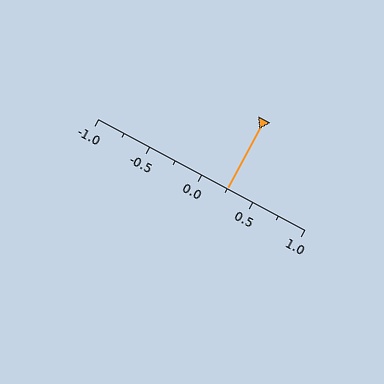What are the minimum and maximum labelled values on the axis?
The axis runs from -1.0 to 1.0.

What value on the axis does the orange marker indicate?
The marker indicates approximately 0.25.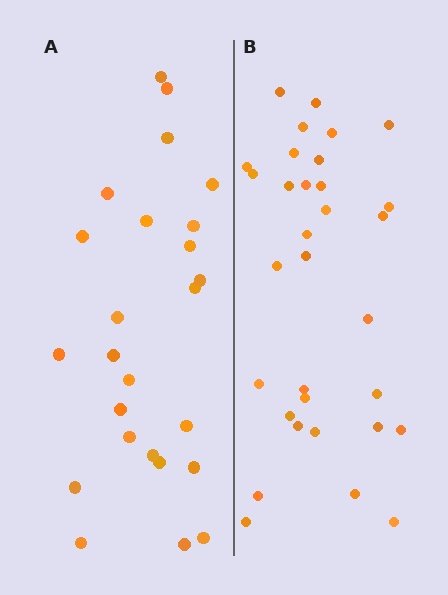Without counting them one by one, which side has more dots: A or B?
Region B (the right region) has more dots.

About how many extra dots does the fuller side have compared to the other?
Region B has roughly 8 or so more dots than region A.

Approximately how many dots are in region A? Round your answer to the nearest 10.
About 20 dots. (The exact count is 25, which rounds to 20.)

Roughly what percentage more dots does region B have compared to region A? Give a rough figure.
About 30% more.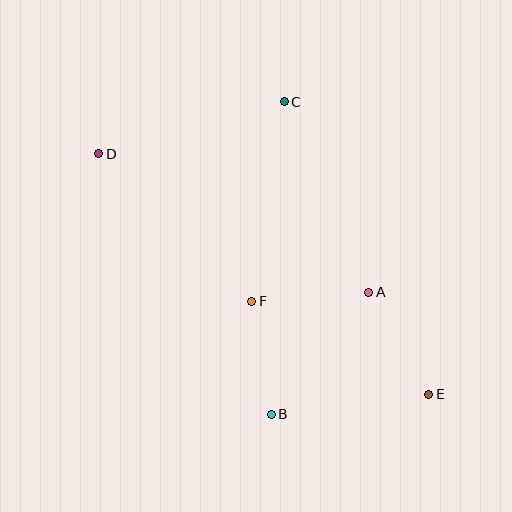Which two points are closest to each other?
Points B and F are closest to each other.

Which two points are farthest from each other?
Points D and E are farthest from each other.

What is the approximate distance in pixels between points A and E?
The distance between A and E is approximately 118 pixels.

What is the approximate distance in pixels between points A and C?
The distance between A and C is approximately 209 pixels.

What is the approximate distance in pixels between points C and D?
The distance between C and D is approximately 192 pixels.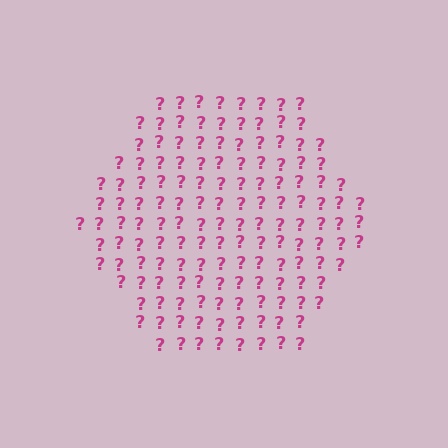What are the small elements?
The small elements are question marks.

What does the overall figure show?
The overall figure shows a hexagon.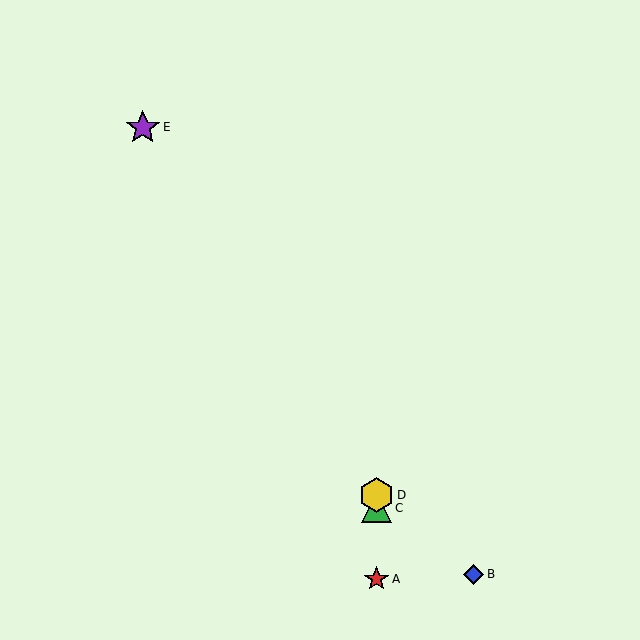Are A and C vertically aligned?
Yes, both are at x≈377.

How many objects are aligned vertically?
3 objects (A, C, D) are aligned vertically.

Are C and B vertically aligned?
No, C is at x≈377 and B is at x≈474.